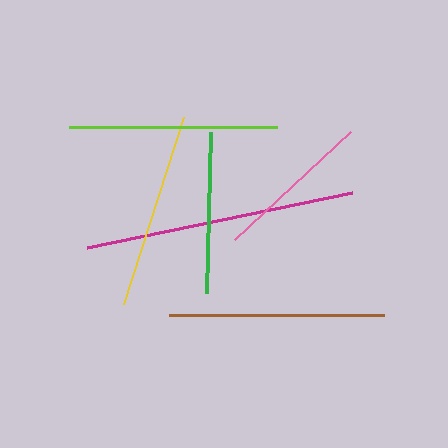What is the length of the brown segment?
The brown segment is approximately 214 pixels long.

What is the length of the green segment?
The green segment is approximately 161 pixels long.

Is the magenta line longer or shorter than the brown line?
The magenta line is longer than the brown line.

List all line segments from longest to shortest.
From longest to shortest: magenta, brown, lime, yellow, green, pink.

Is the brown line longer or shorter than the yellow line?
The brown line is longer than the yellow line.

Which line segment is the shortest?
The pink line is the shortest at approximately 158 pixels.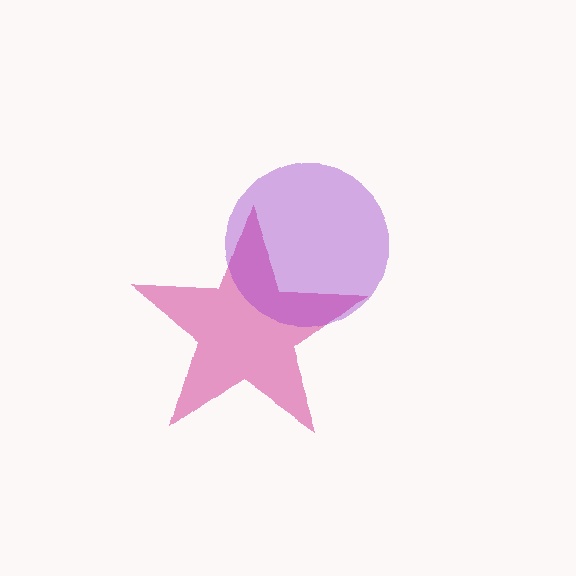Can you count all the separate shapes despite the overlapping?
Yes, there are 2 separate shapes.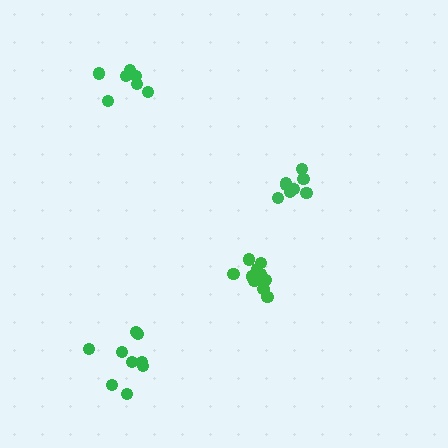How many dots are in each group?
Group 1: 10 dots, Group 2: 8 dots, Group 3: 7 dots, Group 4: 9 dots (34 total).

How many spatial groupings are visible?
There are 4 spatial groupings.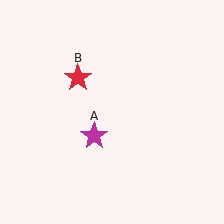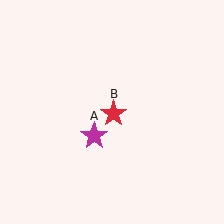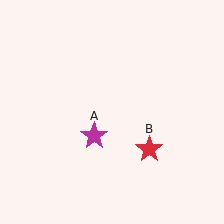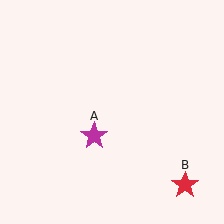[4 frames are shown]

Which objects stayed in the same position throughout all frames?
Magenta star (object A) remained stationary.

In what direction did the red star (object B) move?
The red star (object B) moved down and to the right.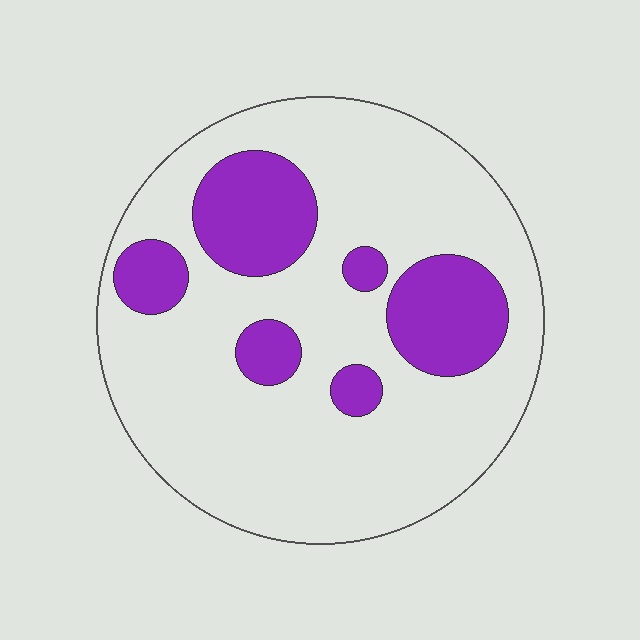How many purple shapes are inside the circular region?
6.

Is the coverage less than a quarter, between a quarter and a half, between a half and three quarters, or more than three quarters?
Less than a quarter.